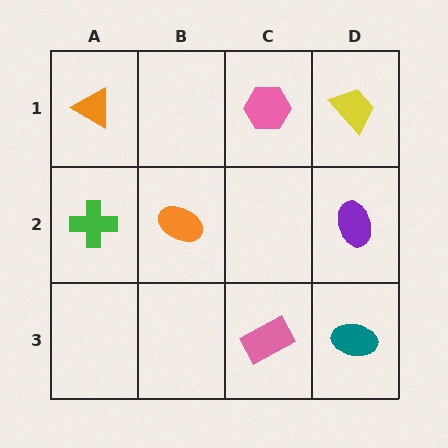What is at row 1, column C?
A pink hexagon.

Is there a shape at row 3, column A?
No, that cell is empty.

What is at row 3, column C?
A pink rectangle.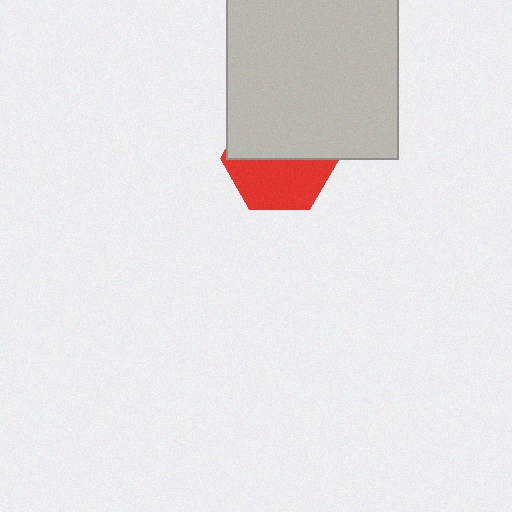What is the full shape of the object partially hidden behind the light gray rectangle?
The partially hidden object is a red hexagon.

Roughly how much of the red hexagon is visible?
About half of it is visible (roughly 48%).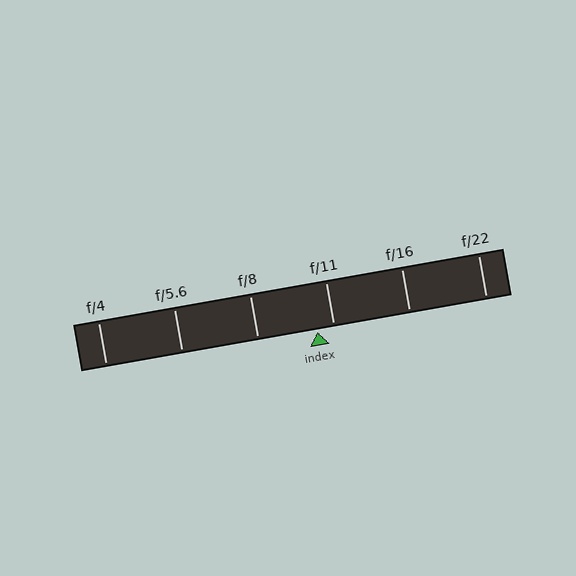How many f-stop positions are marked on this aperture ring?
There are 6 f-stop positions marked.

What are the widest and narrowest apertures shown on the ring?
The widest aperture shown is f/4 and the narrowest is f/22.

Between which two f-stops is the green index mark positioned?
The index mark is between f/8 and f/11.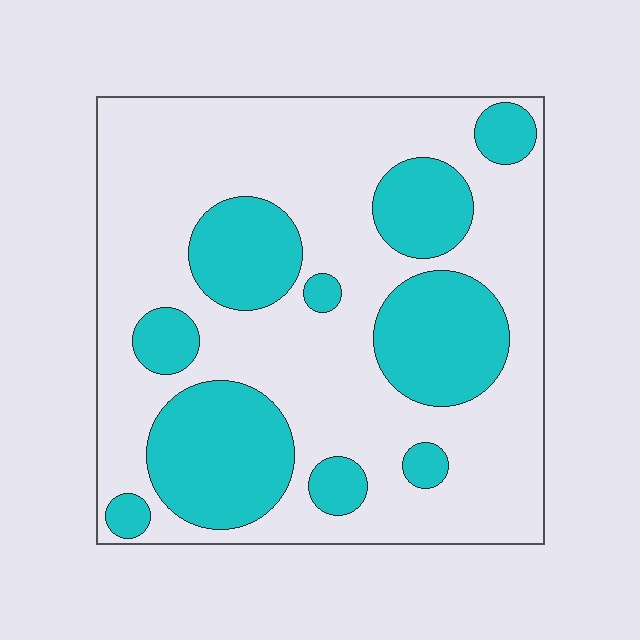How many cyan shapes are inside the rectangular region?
10.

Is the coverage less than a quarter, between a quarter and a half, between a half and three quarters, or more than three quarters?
Between a quarter and a half.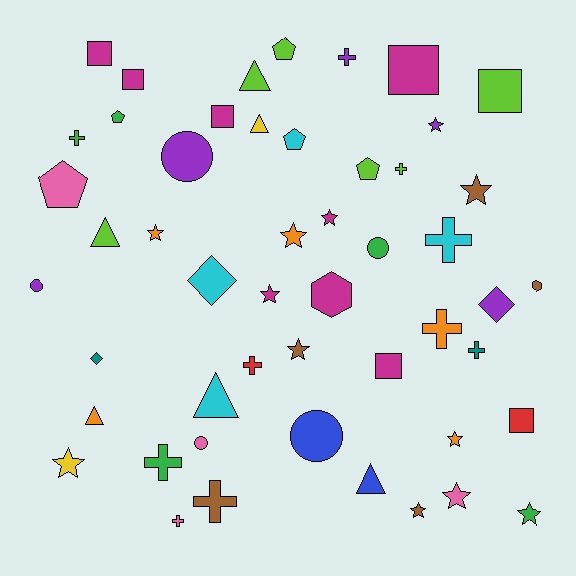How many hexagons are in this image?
There are 2 hexagons.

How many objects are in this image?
There are 50 objects.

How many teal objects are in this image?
There are 2 teal objects.